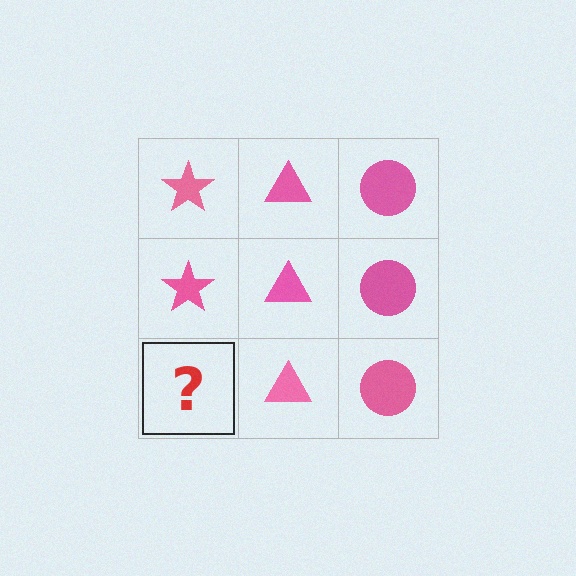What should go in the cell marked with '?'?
The missing cell should contain a pink star.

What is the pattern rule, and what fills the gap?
The rule is that each column has a consistent shape. The gap should be filled with a pink star.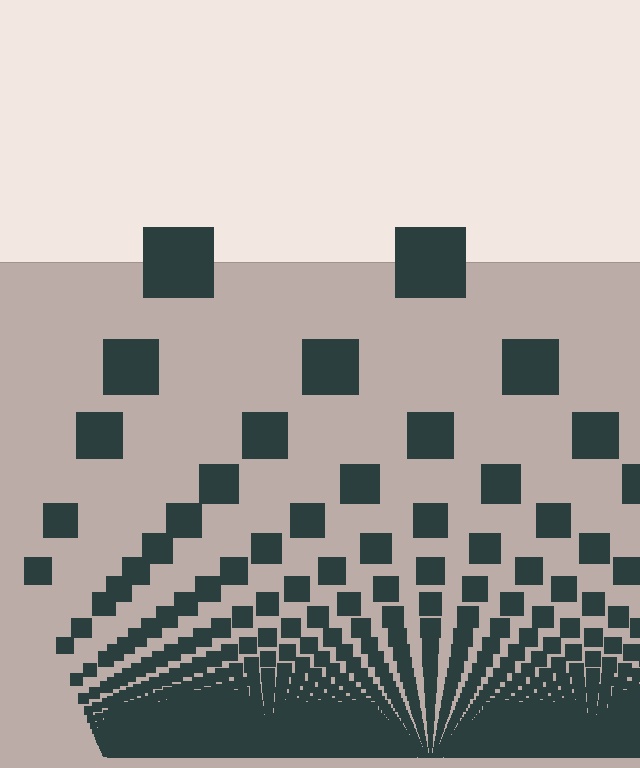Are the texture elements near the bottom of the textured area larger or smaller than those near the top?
Smaller. The gradient is inverted — elements near the bottom are smaller and denser.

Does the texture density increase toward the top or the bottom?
Density increases toward the bottom.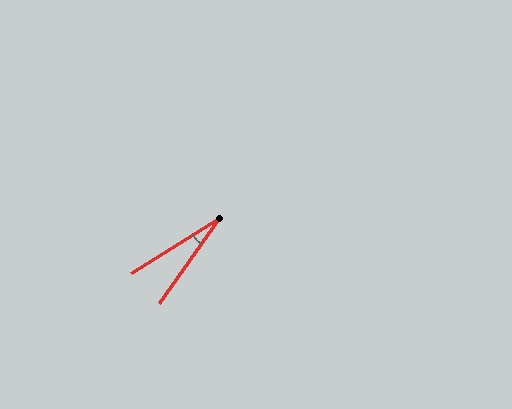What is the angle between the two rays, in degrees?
Approximately 23 degrees.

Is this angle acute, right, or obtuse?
It is acute.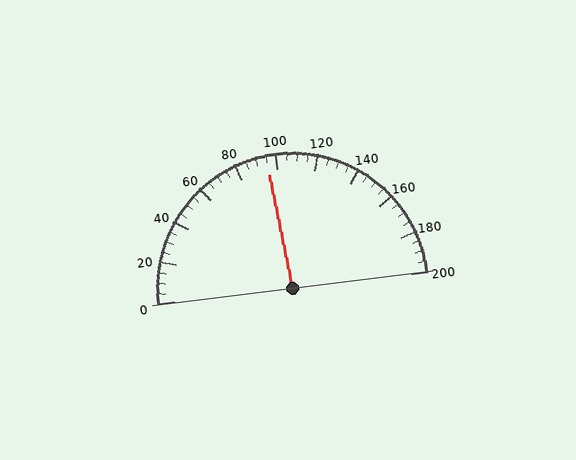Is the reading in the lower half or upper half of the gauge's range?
The reading is in the lower half of the range (0 to 200).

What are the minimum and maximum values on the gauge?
The gauge ranges from 0 to 200.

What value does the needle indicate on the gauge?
The needle indicates approximately 95.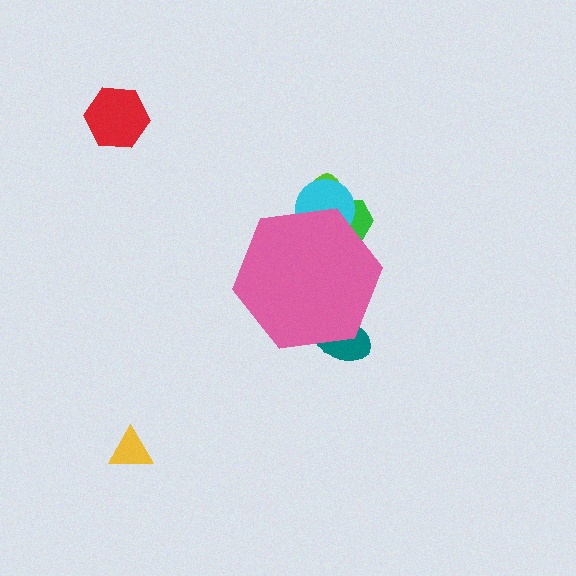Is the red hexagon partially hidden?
No, the red hexagon is fully visible.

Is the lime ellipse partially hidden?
Yes, the lime ellipse is partially hidden behind the pink hexagon.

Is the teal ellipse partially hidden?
Yes, the teal ellipse is partially hidden behind the pink hexagon.